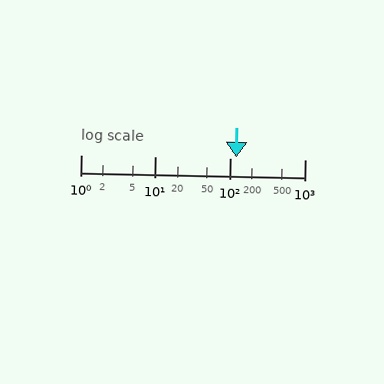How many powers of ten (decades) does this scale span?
The scale spans 3 decades, from 1 to 1000.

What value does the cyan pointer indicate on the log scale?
The pointer indicates approximately 120.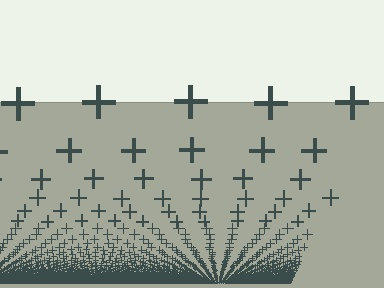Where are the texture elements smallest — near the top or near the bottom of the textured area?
Near the bottom.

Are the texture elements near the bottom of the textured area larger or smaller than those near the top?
Smaller. The gradient is inverted — elements near the bottom are smaller and denser.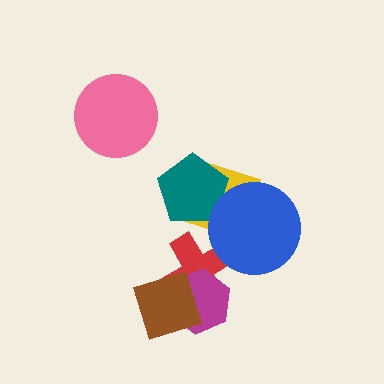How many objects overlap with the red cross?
3 objects overlap with the red cross.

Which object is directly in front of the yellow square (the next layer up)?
The teal pentagon is directly in front of the yellow square.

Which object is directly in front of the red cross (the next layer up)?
The magenta hexagon is directly in front of the red cross.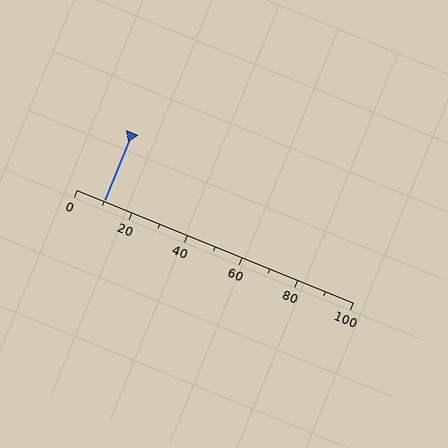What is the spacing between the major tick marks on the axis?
The major ticks are spaced 20 apart.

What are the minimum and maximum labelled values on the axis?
The axis runs from 0 to 100.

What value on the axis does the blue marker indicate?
The marker indicates approximately 10.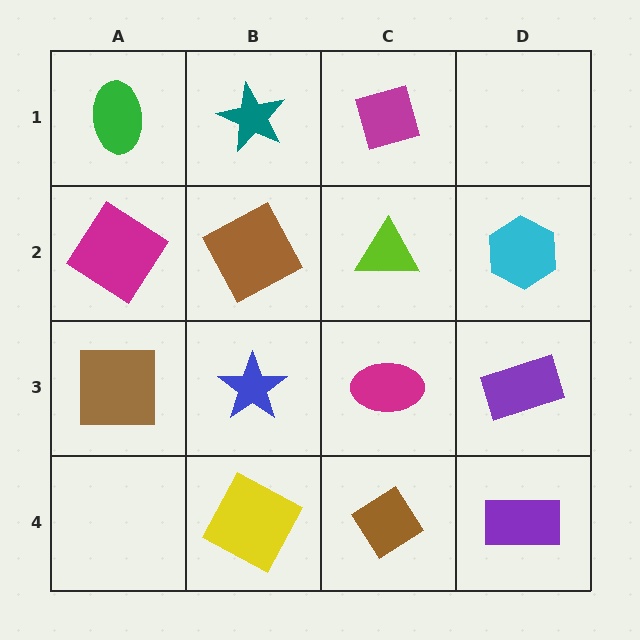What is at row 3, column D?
A purple rectangle.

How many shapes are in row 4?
3 shapes.